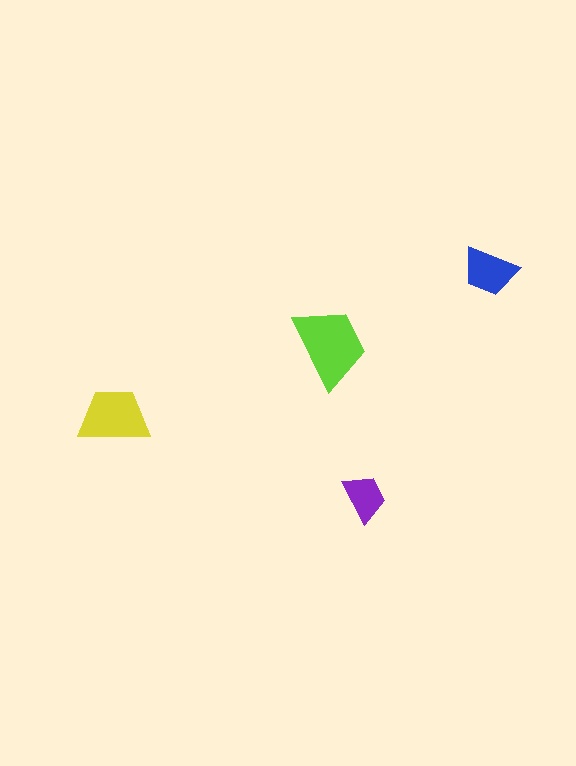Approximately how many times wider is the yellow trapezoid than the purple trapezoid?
About 1.5 times wider.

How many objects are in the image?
There are 4 objects in the image.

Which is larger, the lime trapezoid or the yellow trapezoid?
The lime one.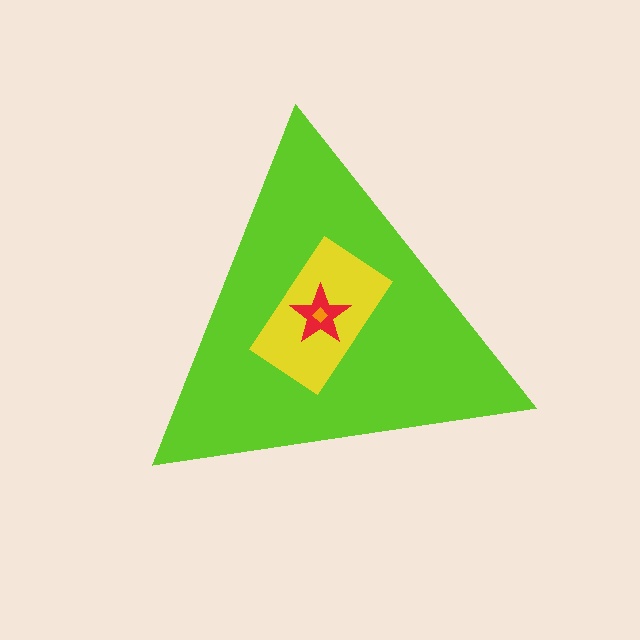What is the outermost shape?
The lime triangle.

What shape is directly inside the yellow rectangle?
The red star.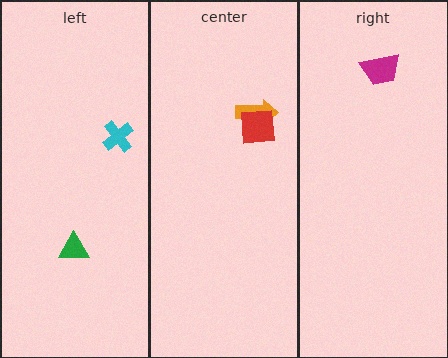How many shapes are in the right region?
1.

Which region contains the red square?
The center region.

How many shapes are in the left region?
2.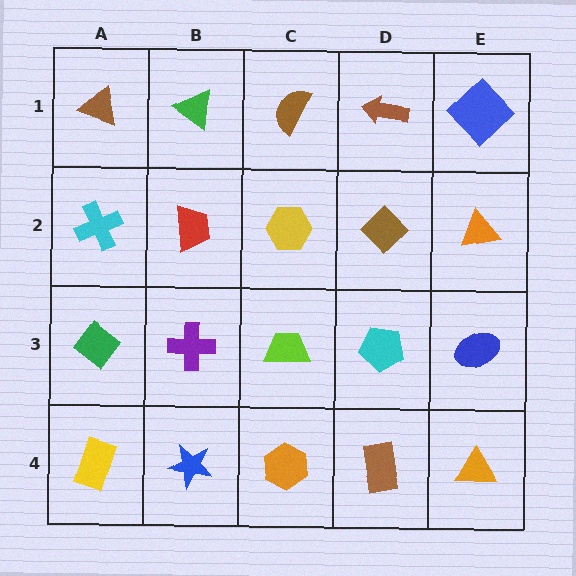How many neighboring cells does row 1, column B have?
3.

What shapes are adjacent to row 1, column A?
A cyan cross (row 2, column A), a green triangle (row 1, column B).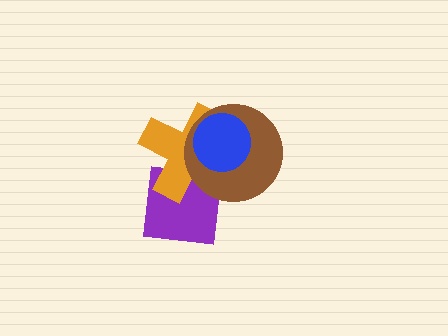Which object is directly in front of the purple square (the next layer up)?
The orange cross is directly in front of the purple square.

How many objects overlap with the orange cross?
3 objects overlap with the orange cross.